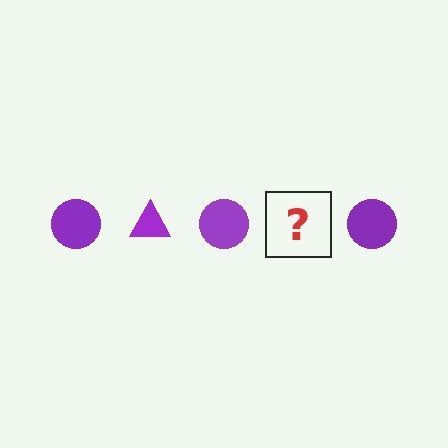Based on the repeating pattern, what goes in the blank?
The blank should be a purple triangle.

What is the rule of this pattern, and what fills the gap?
The rule is that the pattern cycles through circle, triangle shapes in purple. The gap should be filled with a purple triangle.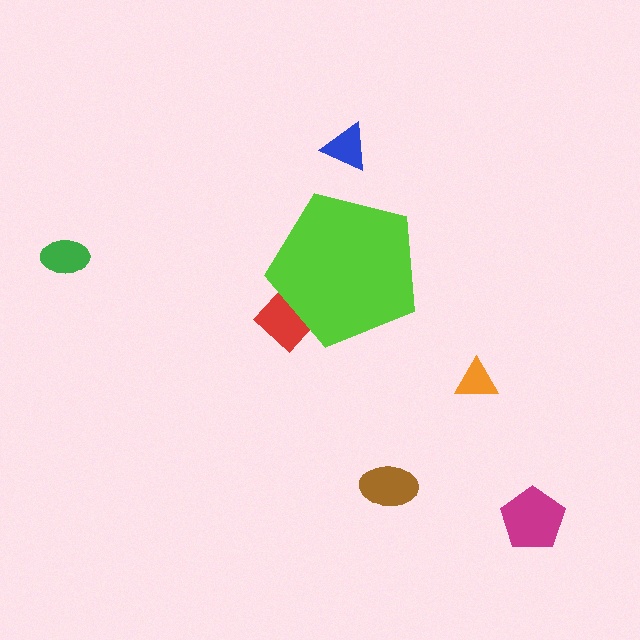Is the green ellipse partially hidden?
No, the green ellipse is fully visible.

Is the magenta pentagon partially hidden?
No, the magenta pentagon is fully visible.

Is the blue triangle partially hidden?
No, the blue triangle is fully visible.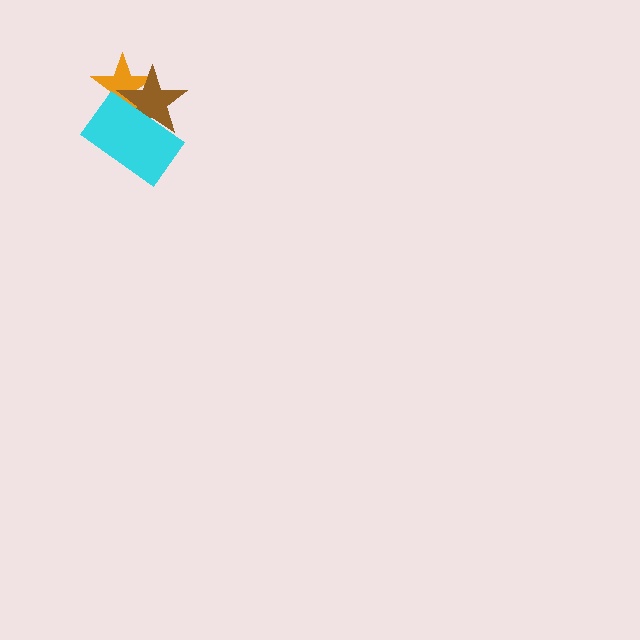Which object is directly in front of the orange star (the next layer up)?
The brown star is directly in front of the orange star.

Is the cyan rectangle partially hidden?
No, no other shape covers it.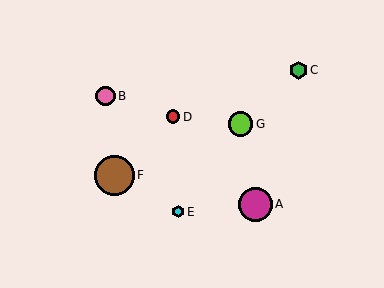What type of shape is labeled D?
Shape D is a red circle.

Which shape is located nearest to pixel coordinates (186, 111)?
The red circle (labeled D) at (173, 117) is nearest to that location.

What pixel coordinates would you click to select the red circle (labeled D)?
Click at (173, 117) to select the red circle D.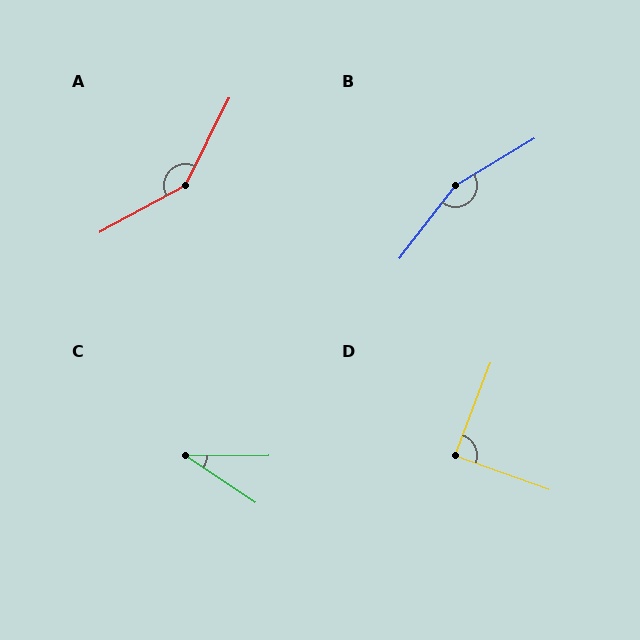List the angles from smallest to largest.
C (34°), D (88°), A (145°), B (158°).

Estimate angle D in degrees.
Approximately 88 degrees.